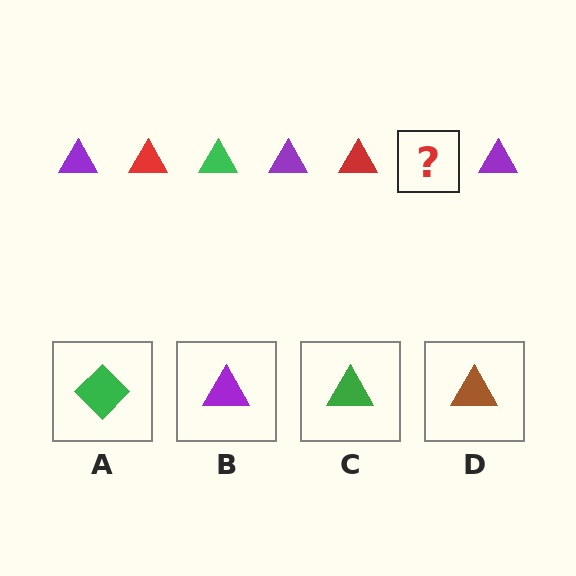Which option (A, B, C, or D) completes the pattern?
C.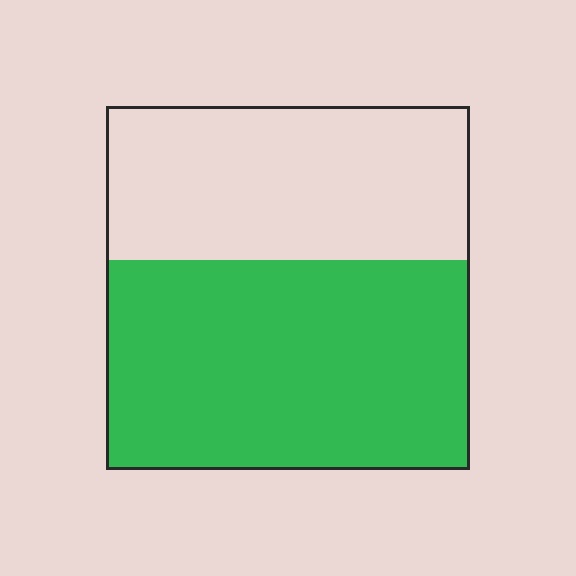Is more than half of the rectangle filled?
Yes.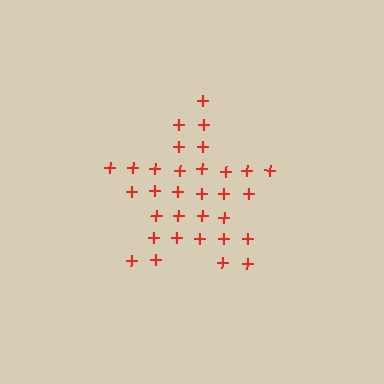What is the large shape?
The large shape is a star.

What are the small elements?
The small elements are plus signs.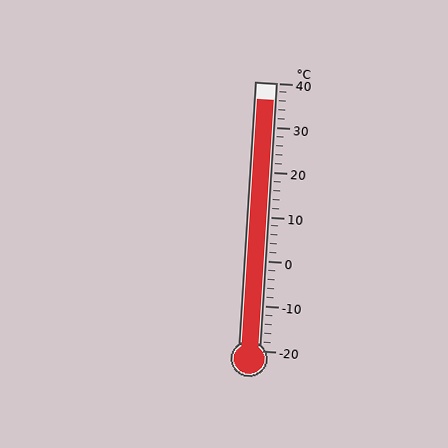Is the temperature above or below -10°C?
The temperature is above -10°C.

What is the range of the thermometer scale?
The thermometer scale ranges from -20°C to 40°C.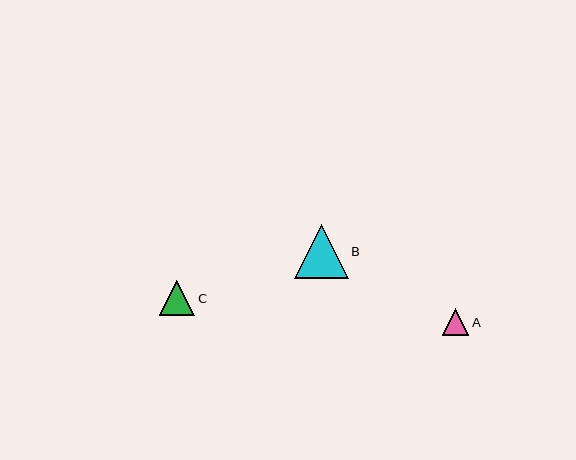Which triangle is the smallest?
Triangle A is the smallest with a size of approximately 26 pixels.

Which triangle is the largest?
Triangle B is the largest with a size of approximately 54 pixels.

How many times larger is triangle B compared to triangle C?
Triangle B is approximately 1.5 times the size of triangle C.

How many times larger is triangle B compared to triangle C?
Triangle B is approximately 1.5 times the size of triangle C.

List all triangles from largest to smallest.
From largest to smallest: B, C, A.